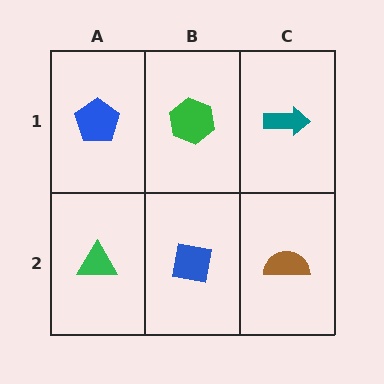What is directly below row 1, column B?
A blue square.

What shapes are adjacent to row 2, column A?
A blue pentagon (row 1, column A), a blue square (row 2, column B).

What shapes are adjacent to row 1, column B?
A blue square (row 2, column B), a blue pentagon (row 1, column A), a teal arrow (row 1, column C).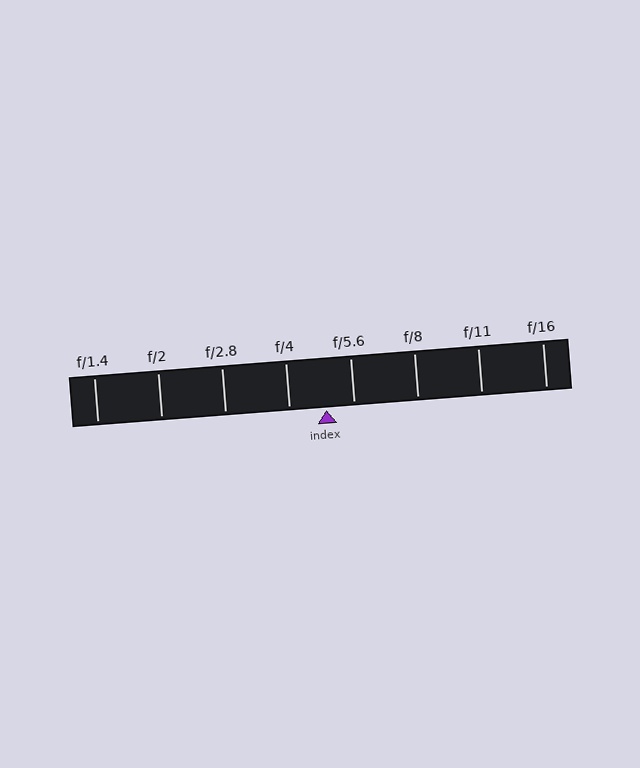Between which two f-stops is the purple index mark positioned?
The index mark is between f/4 and f/5.6.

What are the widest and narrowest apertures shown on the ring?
The widest aperture shown is f/1.4 and the narrowest is f/16.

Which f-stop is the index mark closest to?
The index mark is closest to f/5.6.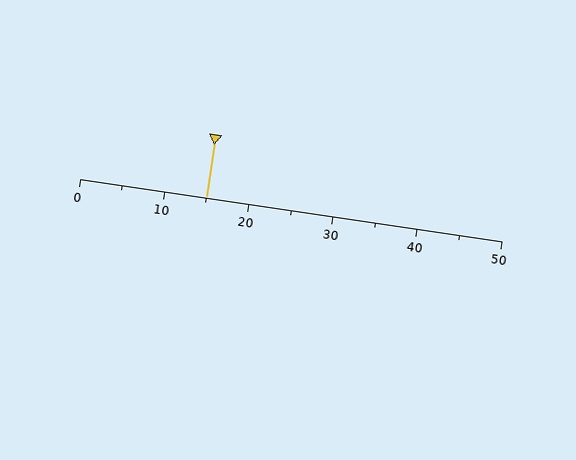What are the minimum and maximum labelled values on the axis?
The axis runs from 0 to 50.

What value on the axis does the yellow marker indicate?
The marker indicates approximately 15.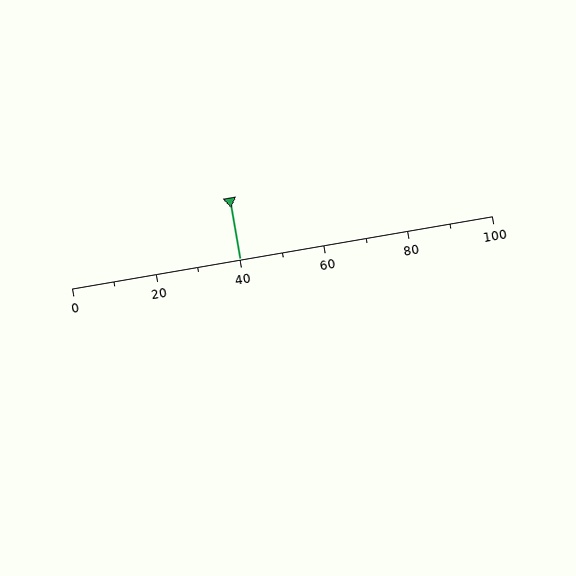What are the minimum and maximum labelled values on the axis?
The axis runs from 0 to 100.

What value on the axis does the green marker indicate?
The marker indicates approximately 40.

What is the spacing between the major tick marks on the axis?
The major ticks are spaced 20 apart.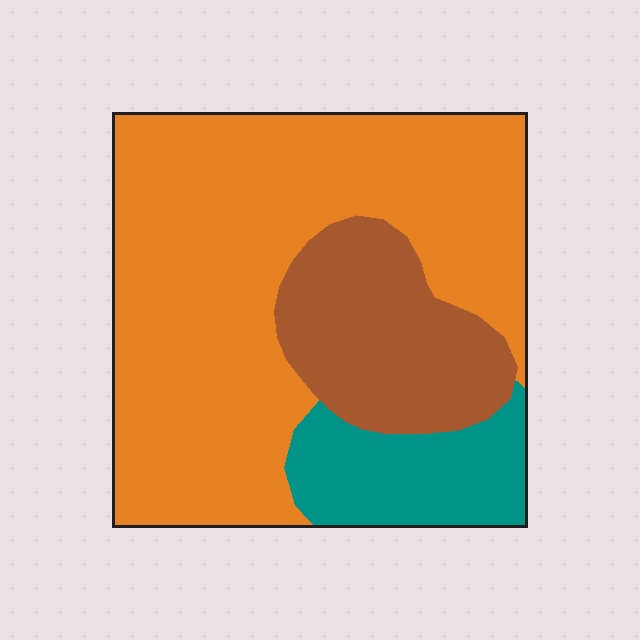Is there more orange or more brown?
Orange.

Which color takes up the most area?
Orange, at roughly 65%.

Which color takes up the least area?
Teal, at roughly 15%.